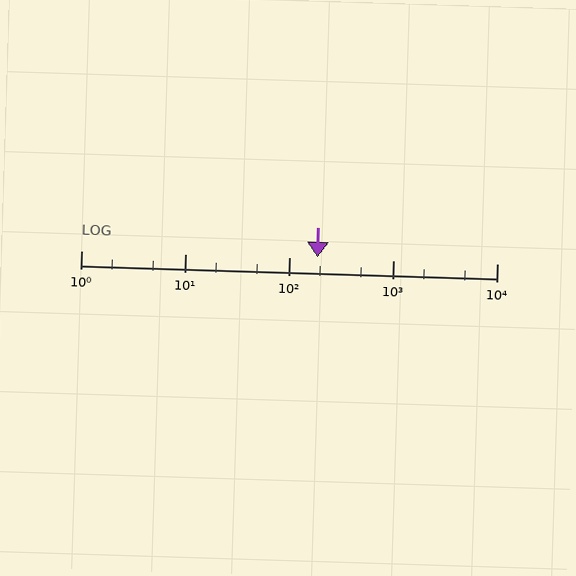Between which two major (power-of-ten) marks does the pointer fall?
The pointer is between 100 and 1000.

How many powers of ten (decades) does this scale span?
The scale spans 4 decades, from 1 to 10000.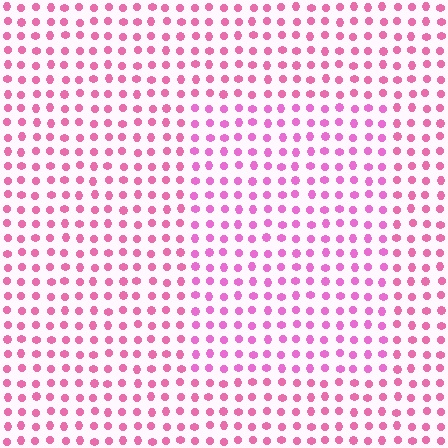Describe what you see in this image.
The image is filled with small pink elements in a uniform arrangement. A rectangle-shaped region is visible where the elements are tinted to a slightly different hue, forming a subtle color boundary.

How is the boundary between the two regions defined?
The boundary is defined purely by a slight shift in hue (about 18 degrees). Spacing, size, and orientation are identical on both sides.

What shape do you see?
I see a rectangle.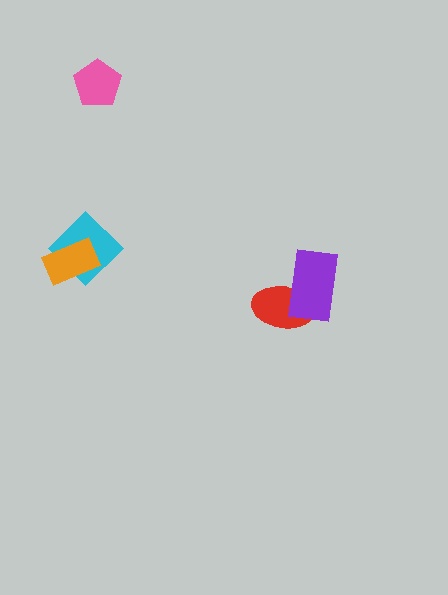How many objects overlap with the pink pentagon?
0 objects overlap with the pink pentagon.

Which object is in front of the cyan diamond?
The orange rectangle is in front of the cyan diamond.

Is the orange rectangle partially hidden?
No, no other shape covers it.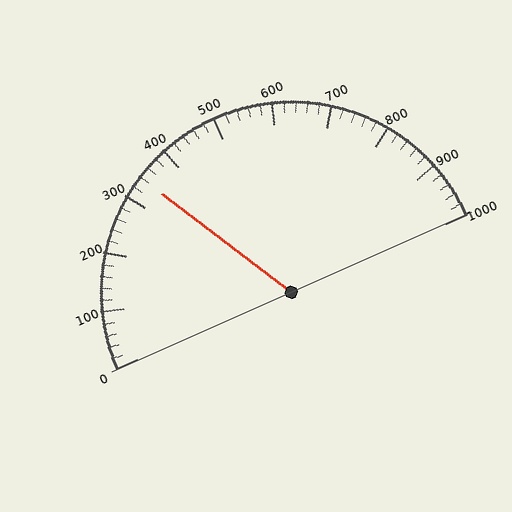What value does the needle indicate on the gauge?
The needle indicates approximately 340.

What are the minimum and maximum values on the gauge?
The gauge ranges from 0 to 1000.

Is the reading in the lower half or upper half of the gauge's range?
The reading is in the lower half of the range (0 to 1000).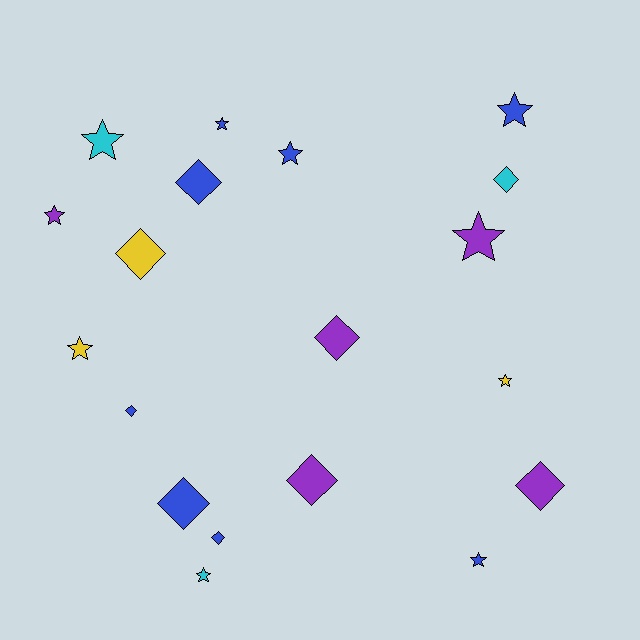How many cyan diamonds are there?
There is 1 cyan diamond.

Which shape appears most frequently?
Star, with 10 objects.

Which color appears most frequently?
Blue, with 8 objects.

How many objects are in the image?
There are 19 objects.